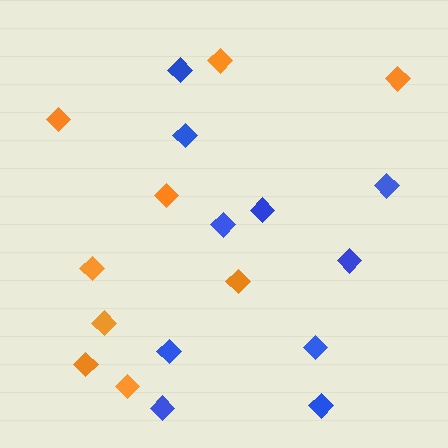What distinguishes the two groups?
There are 2 groups: one group of orange diamonds (9) and one group of blue diamonds (10).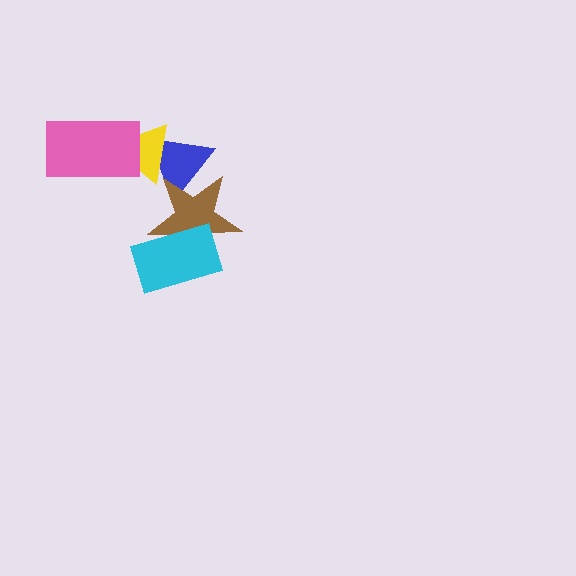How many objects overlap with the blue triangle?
2 objects overlap with the blue triangle.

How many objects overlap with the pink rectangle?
1 object overlaps with the pink rectangle.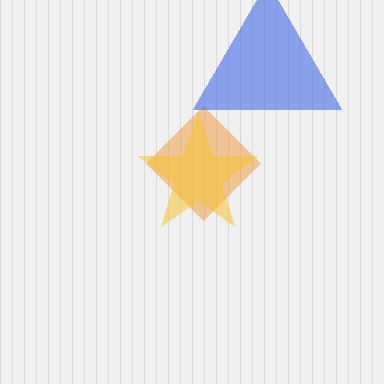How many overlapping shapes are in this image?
There are 3 overlapping shapes in the image.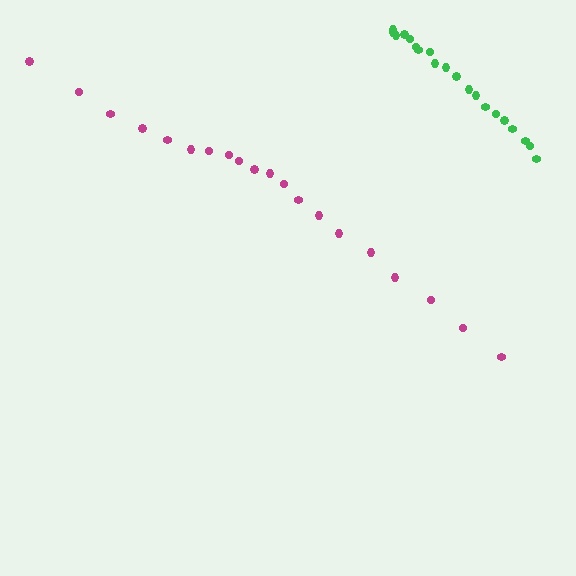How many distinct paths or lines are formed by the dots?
There are 2 distinct paths.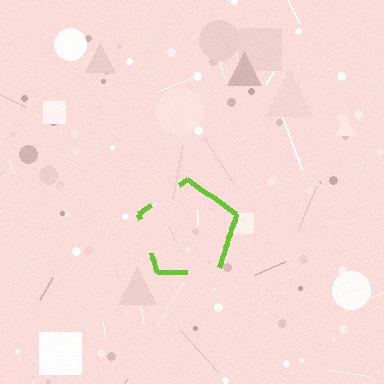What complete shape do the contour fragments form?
The contour fragments form a pentagon.